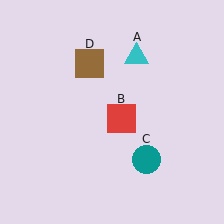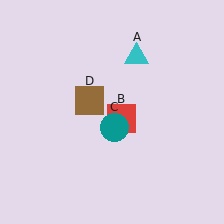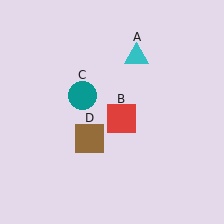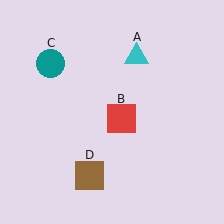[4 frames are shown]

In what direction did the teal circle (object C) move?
The teal circle (object C) moved up and to the left.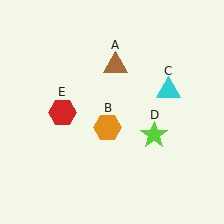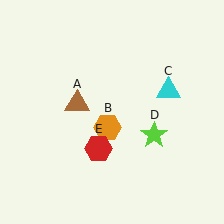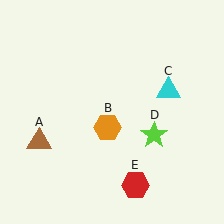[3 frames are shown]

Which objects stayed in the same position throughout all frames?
Orange hexagon (object B) and cyan triangle (object C) and lime star (object D) remained stationary.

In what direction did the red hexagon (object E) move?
The red hexagon (object E) moved down and to the right.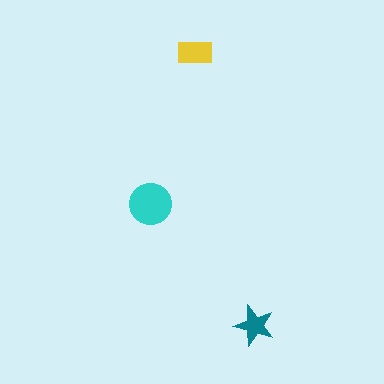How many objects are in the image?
There are 3 objects in the image.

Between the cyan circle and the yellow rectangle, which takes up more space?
The cyan circle.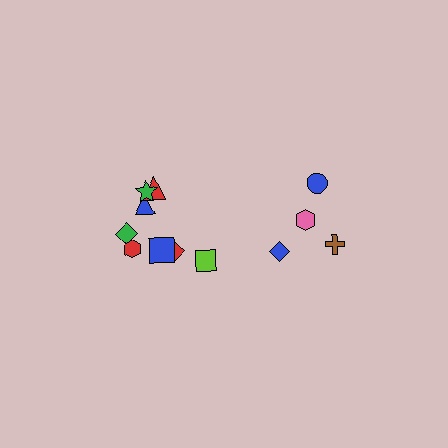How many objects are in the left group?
There are 8 objects.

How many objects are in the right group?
There are 4 objects.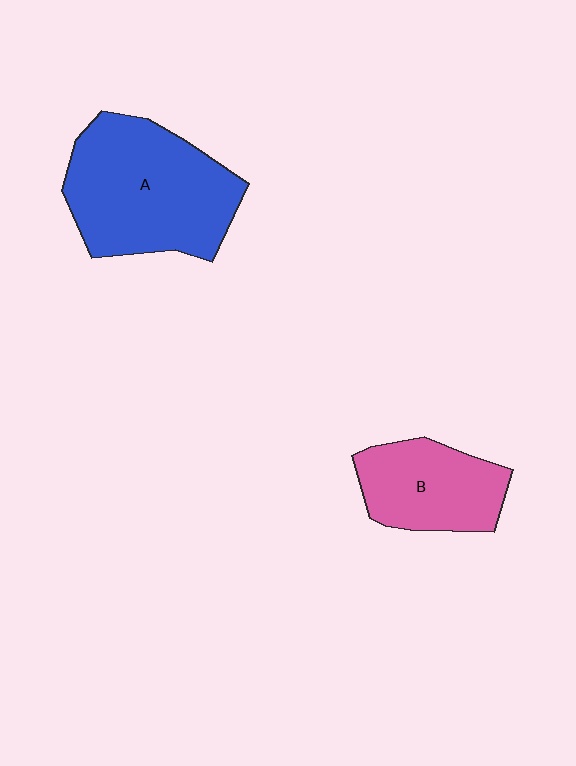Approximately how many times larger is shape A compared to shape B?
Approximately 1.7 times.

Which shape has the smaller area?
Shape B (pink).